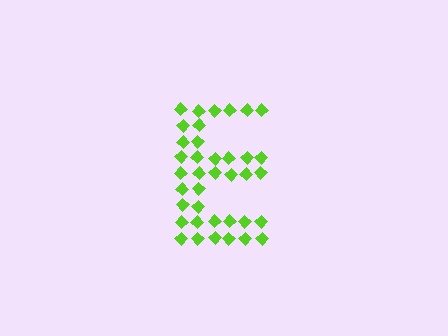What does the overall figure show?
The overall figure shows the letter E.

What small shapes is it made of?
It is made of small diamonds.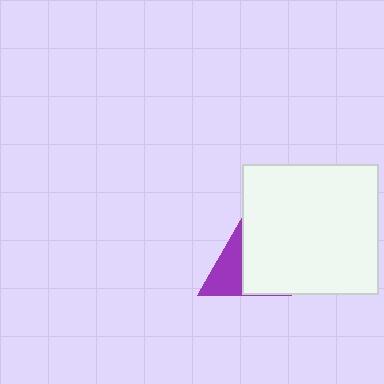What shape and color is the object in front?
The object in front is a white rectangle.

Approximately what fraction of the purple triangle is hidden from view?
Roughly 56% of the purple triangle is hidden behind the white rectangle.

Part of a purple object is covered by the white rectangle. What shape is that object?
It is a triangle.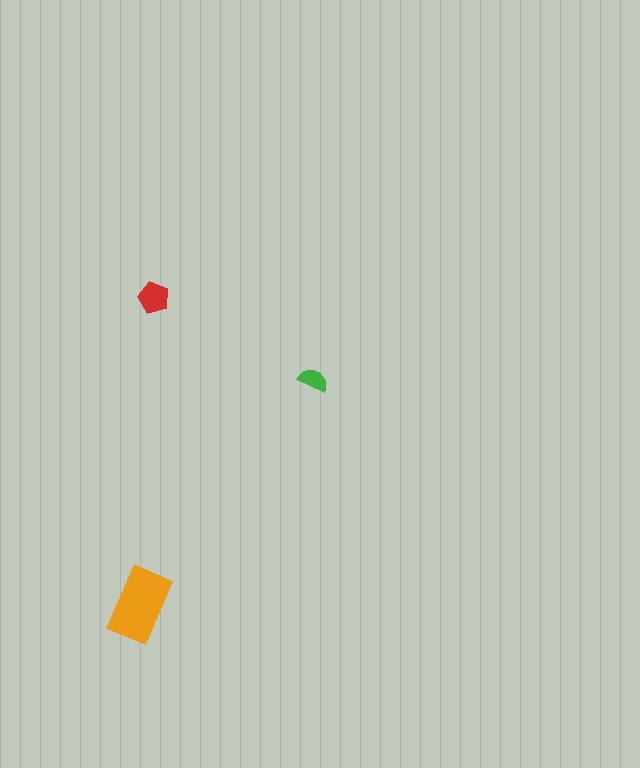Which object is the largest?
The orange rectangle.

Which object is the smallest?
The green semicircle.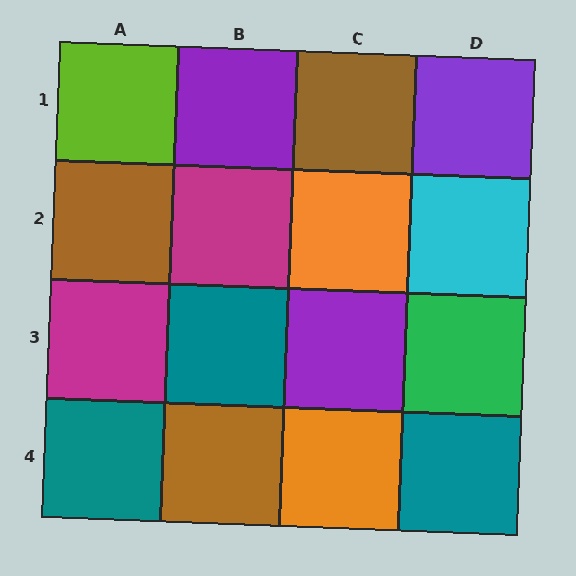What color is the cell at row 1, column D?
Purple.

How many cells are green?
1 cell is green.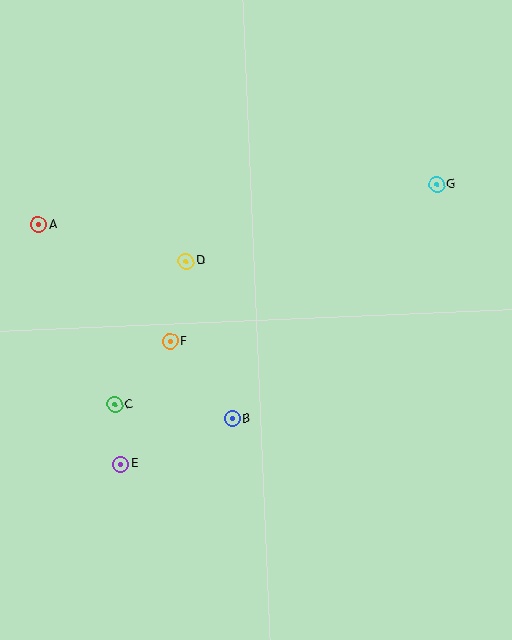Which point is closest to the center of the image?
Point F at (170, 342) is closest to the center.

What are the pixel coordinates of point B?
Point B is at (232, 419).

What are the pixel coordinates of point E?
Point E is at (121, 464).